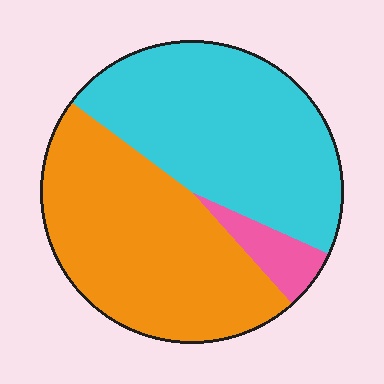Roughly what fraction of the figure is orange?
Orange covers around 45% of the figure.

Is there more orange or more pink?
Orange.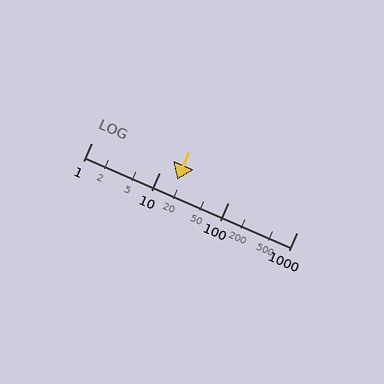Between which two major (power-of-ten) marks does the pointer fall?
The pointer is between 10 and 100.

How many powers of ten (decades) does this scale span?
The scale spans 3 decades, from 1 to 1000.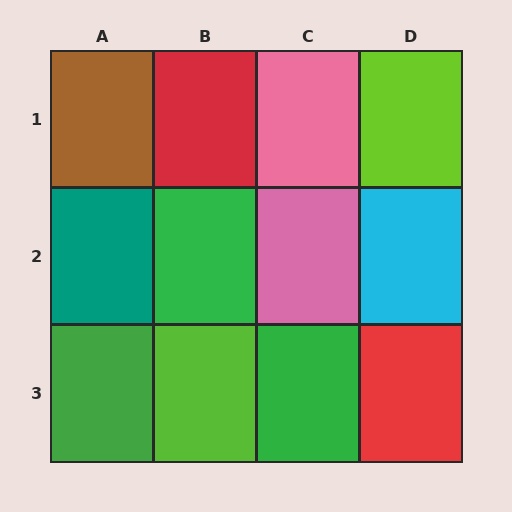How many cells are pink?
2 cells are pink.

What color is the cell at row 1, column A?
Brown.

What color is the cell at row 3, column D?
Red.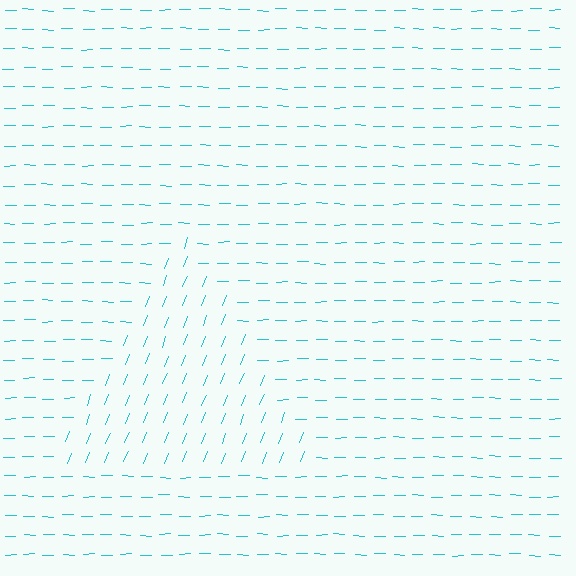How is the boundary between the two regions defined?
The boundary is defined purely by a change in line orientation (approximately 69 degrees difference). All lines are the same color and thickness.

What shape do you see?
I see a triangle.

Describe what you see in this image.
The image is filled with small cyan line segments. A triangle region in the image has lines oriented differently from the surrounding lines, creating a visible texture boundary.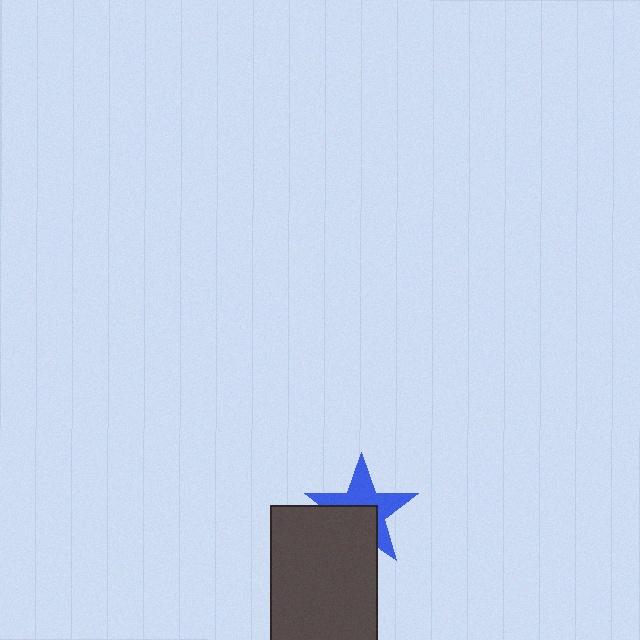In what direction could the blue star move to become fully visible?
The blue star could move up. That would shift it out from behind the dark gray rectangle entirely.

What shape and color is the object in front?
The object in front is a dark gray rectangle.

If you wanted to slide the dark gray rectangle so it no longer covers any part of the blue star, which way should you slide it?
Slide it down — that is the most direct way to separate the two shapes.